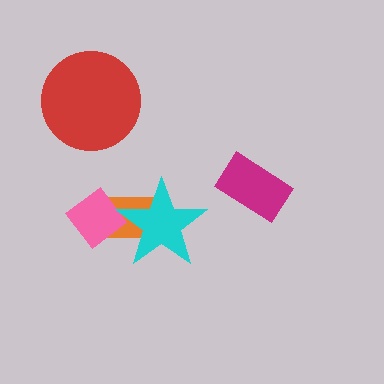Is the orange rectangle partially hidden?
Yes, it is partially covered by another shape.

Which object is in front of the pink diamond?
The cyan star is in front of the pink diamond.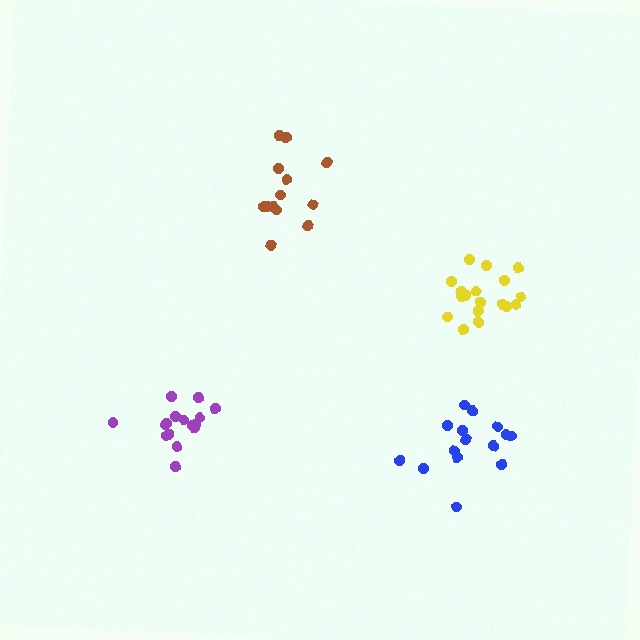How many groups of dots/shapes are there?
There are 4 groups.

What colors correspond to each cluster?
The clusters are colored: brown, yellow, blue, purple.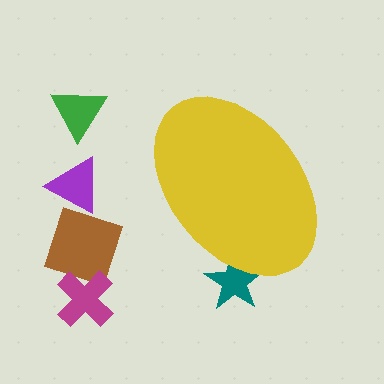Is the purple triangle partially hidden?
No, the purple triangle is fully visible.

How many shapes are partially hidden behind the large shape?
1 shape is partially hidden.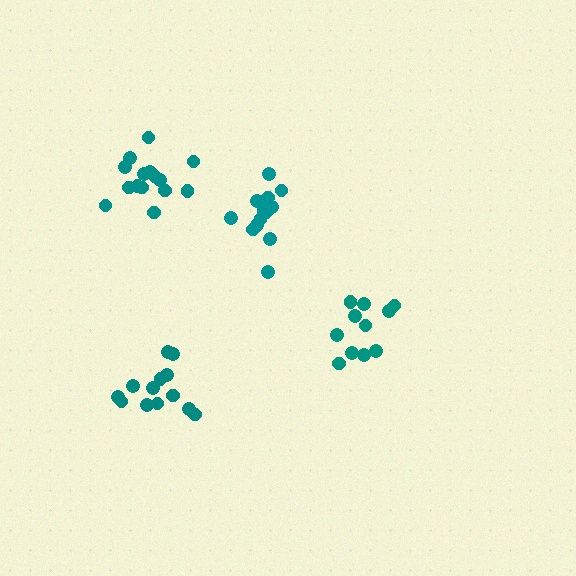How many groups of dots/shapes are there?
There are 4 groups.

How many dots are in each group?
Group 1: 15 dots, Group 2: 13 dots, Group 3: 14 dots, Group 4: 11 dots (53 total).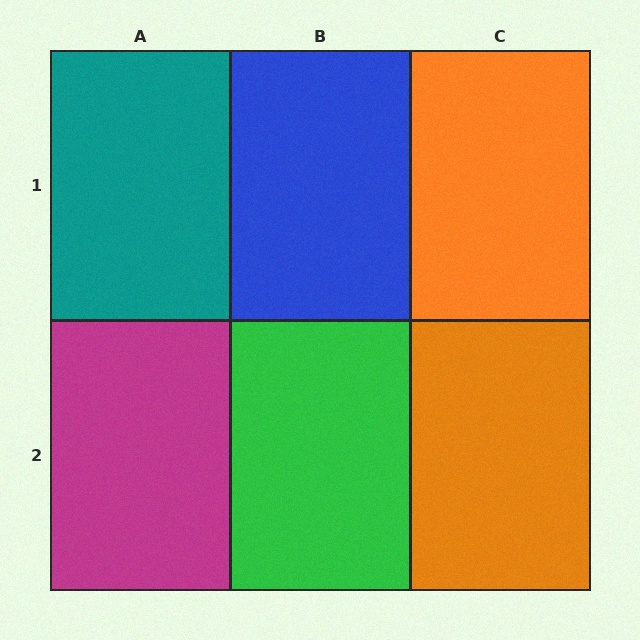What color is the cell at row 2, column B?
Green.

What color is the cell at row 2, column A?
Magenta.